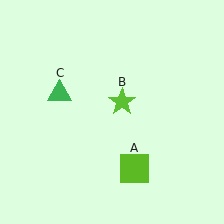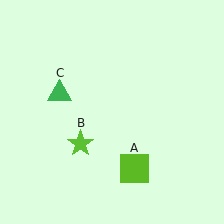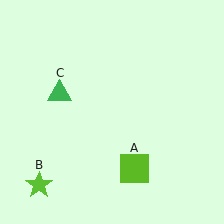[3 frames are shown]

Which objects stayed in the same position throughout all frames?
Lime square (object A) and green triangle (object C) remained stationary.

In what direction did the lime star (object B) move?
The lime star (object B) moved down and to the left.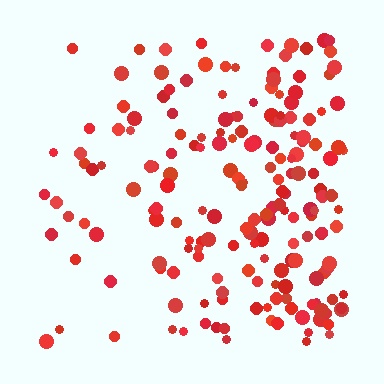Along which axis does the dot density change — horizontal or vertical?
Horizontal.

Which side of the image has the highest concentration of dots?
The right.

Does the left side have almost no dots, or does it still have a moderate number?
Still a moderate number, just noticeably fewer than the right.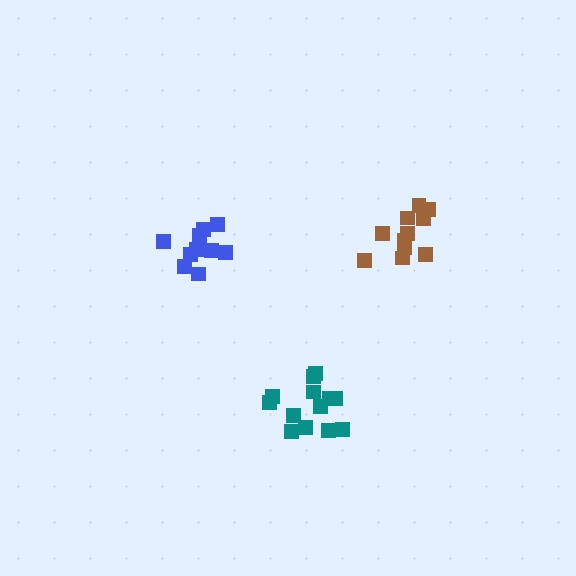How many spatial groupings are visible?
There are 3 spatial groupings.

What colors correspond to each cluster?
The clusters are colored: blue, brown, teal.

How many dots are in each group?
Group 1: 10 dots, Group 2: 11 dots, Group 3: 13 dots (34 total).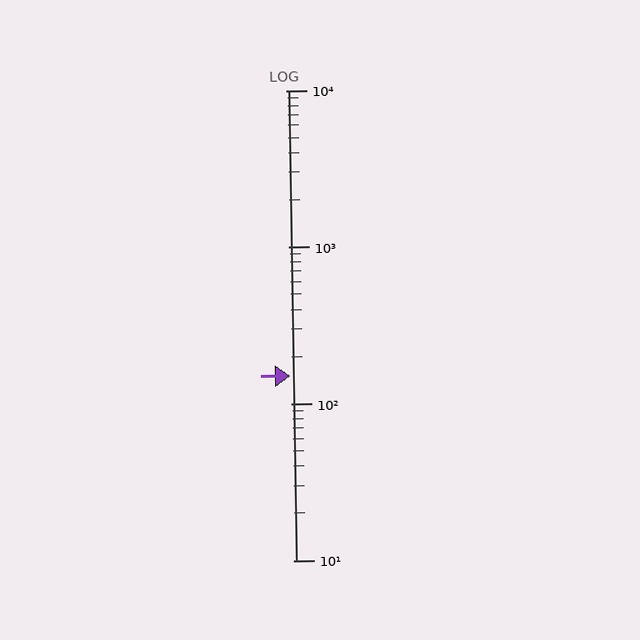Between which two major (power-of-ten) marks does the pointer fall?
The pointer is between 100 and 1000.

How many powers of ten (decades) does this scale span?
The scale spans 3 decades, from 10 to 10000.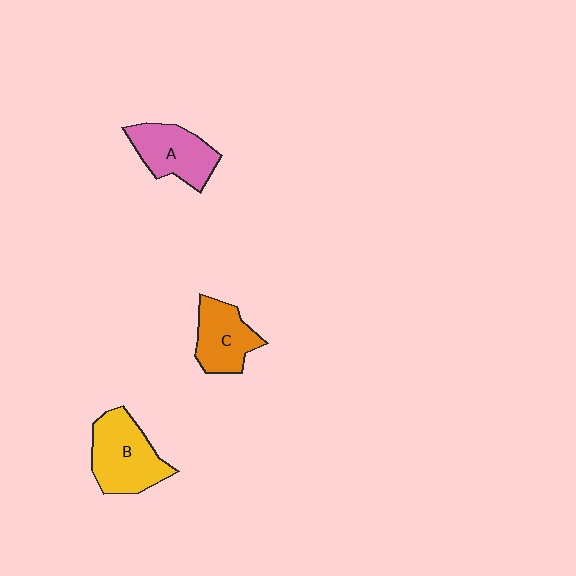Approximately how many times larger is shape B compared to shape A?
Approximately 1.2 times.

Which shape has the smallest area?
Shape C (orange).